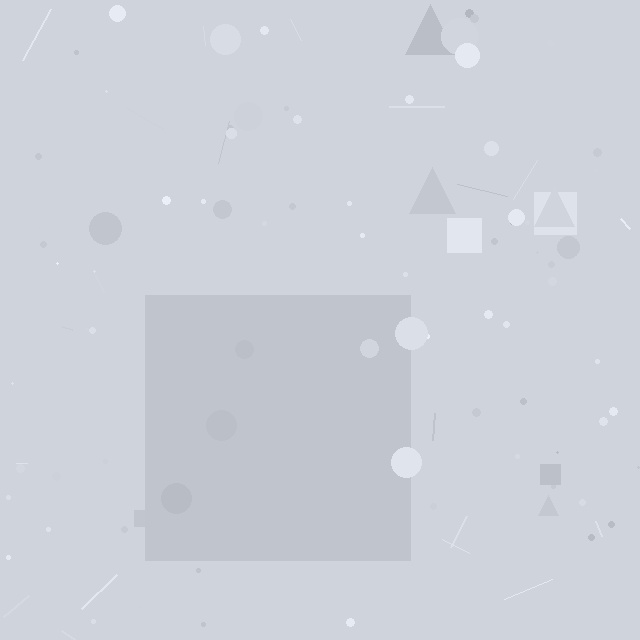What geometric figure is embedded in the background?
A square is embedded in the background.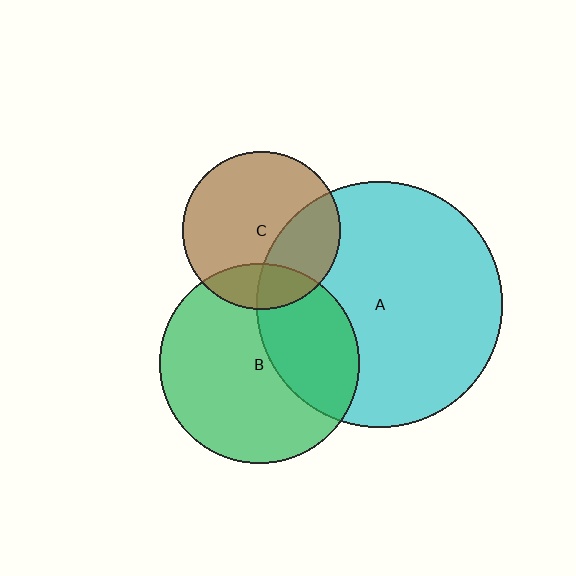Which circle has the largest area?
Circle A (cyan).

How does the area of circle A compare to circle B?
Approximately 1.5 times.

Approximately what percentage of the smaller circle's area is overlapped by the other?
Approximately 30%.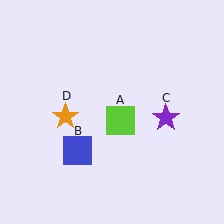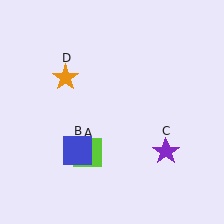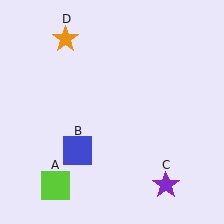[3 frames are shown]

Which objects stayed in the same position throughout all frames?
Blue square (object B) remained stationary.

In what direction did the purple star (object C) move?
The purple star (object C) moved down.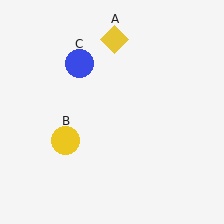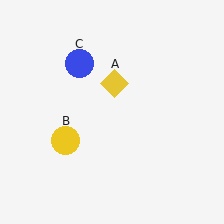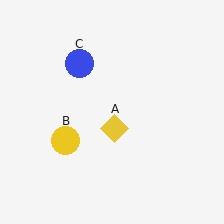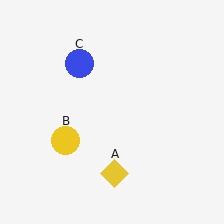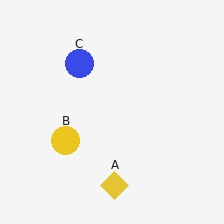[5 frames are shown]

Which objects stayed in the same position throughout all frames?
Yellow circle (object B) and blue circle (object C) remained stationary.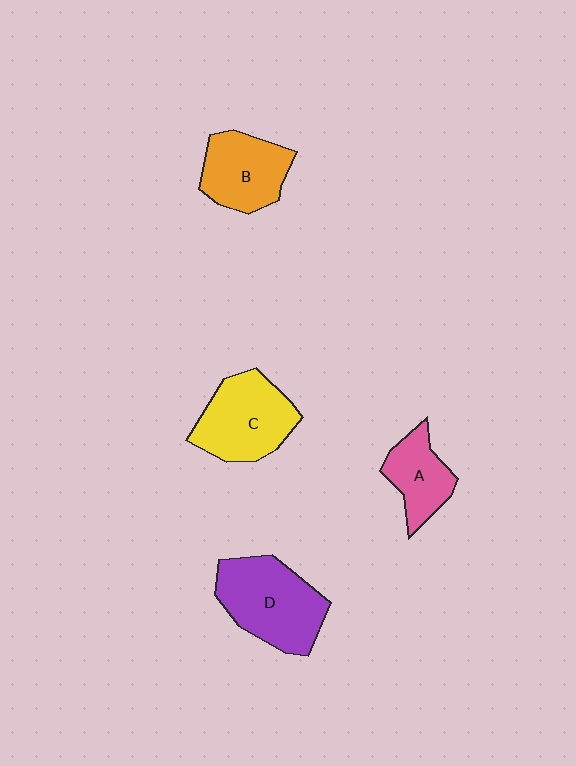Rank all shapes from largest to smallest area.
From largest to smallest: D (purple), C (yellow), B (orange), A (pink).